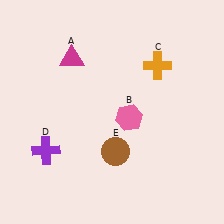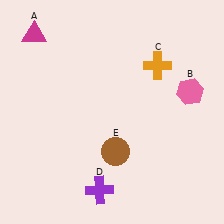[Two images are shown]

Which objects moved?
The objects that moved are: the magenta triangle (A), the pink hexagon (B), the purple cross (D).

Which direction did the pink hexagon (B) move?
The pink hexagon (B) moved right.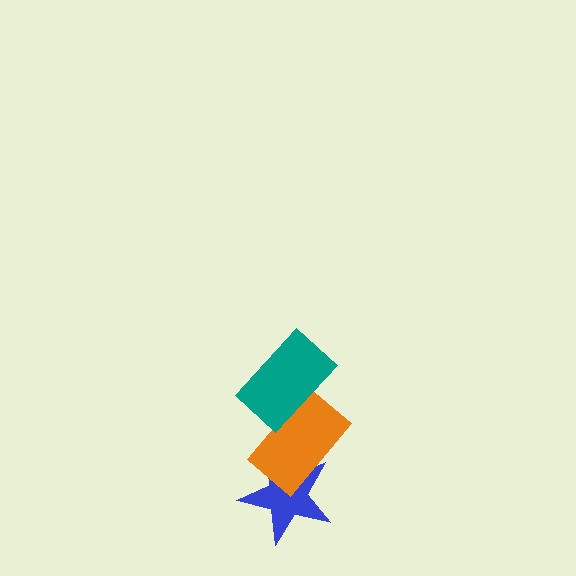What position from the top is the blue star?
The blue star is 3rd from the top.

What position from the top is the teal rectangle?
The teal rectangle is 1st from the top.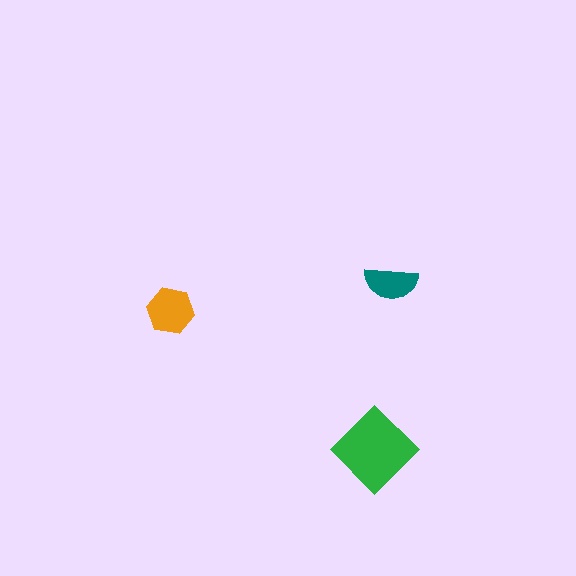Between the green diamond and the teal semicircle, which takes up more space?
The green diamond.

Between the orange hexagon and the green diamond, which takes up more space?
The green diamond.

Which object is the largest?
The green diamond.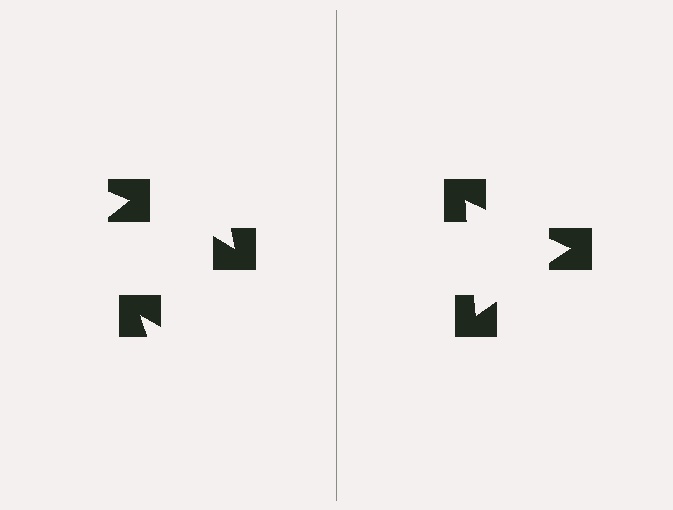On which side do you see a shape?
An illusory triangle appears on the right side. On the left side the wedge cuts are rotated, so no coherent shape forms.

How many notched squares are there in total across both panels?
6 — 3 on each side.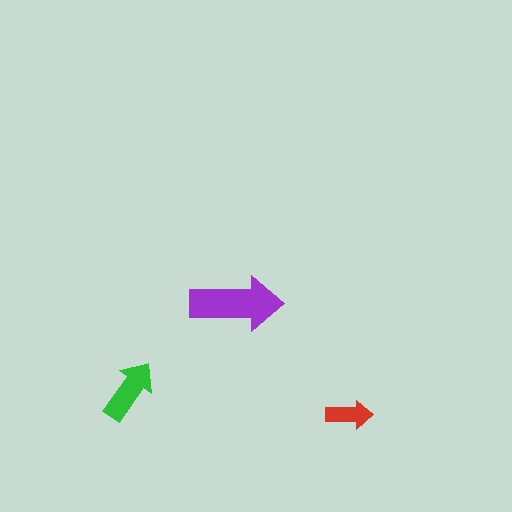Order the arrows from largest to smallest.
the purple one, the green one, the red one.